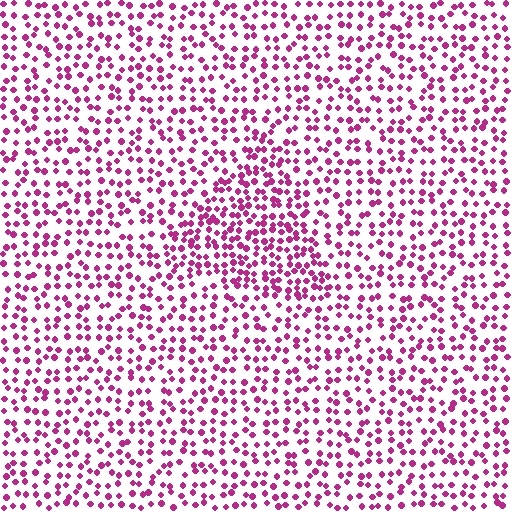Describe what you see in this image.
The image contains small magenta elements arranged at two different densities. A triangle-shaped region is visible where the elements are more densely packed than the surrounding area.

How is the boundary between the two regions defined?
The boundary is defined by a change in element density (approximately 1.6x ratio). All elements are the same color, size, and shape.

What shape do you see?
I see a triangle.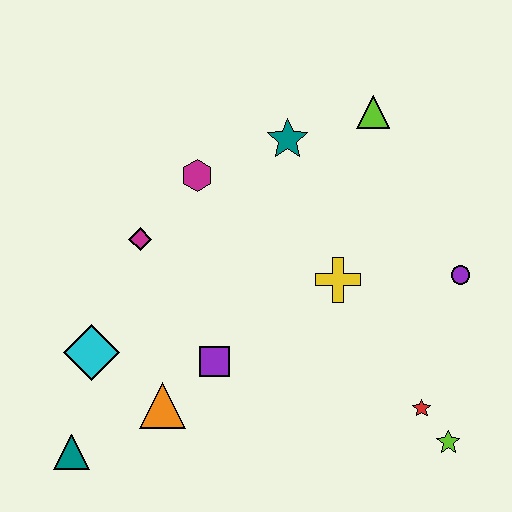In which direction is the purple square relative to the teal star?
The purple square is below the teal star.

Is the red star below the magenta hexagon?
Yes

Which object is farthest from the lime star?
The teal triangle is farthest from the lime star.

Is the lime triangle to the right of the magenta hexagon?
Yes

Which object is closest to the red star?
The lime star is closest to the red star.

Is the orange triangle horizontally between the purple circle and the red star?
No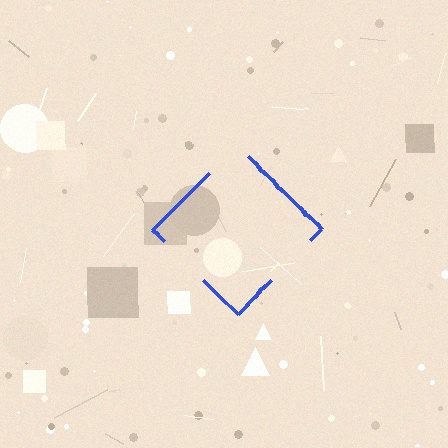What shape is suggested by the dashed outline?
The dashed outline suggests a diamond.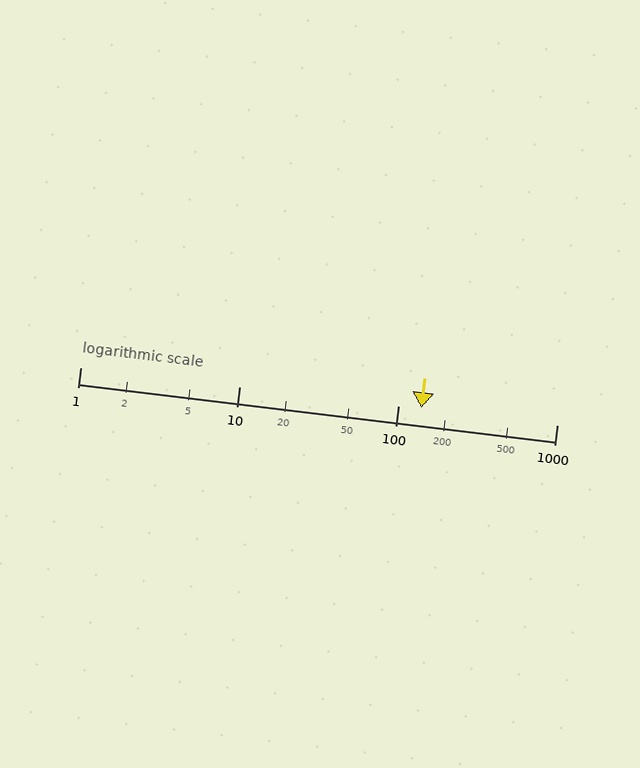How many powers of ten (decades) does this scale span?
The scale spans 3 decades, from 1 to 1000.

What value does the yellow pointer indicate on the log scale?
The pointer indicates approximately 140.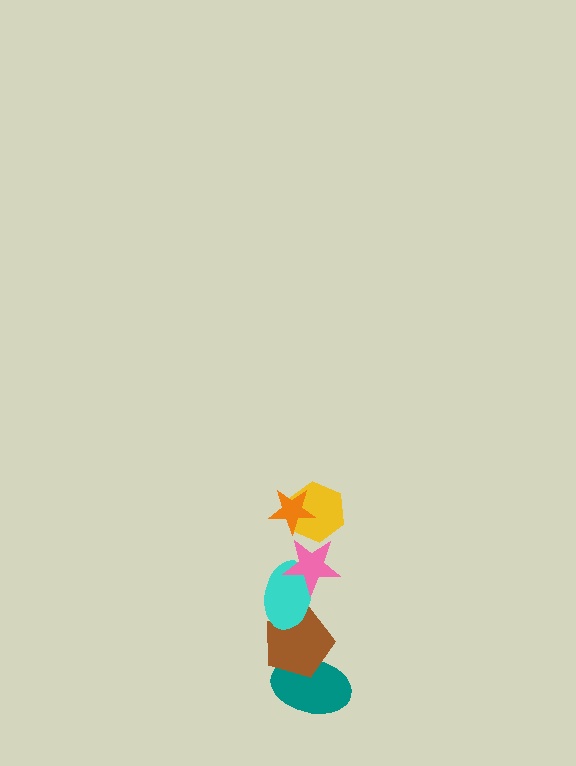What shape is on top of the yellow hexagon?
The orange star is on top of the yellow hexagon.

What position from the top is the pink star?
The pink star is 3rd from the top.